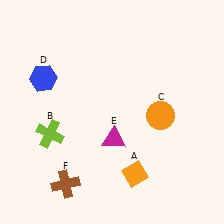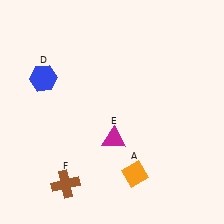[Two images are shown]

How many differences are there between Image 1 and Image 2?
There are 2 differences between the two images.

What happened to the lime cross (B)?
The lime cross (B) was removed in Image 2. It was in the bottom-left area of Image 1.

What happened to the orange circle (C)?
The orange circle (C) was removed in Image 2. It was in the bottom-right area of Image 1.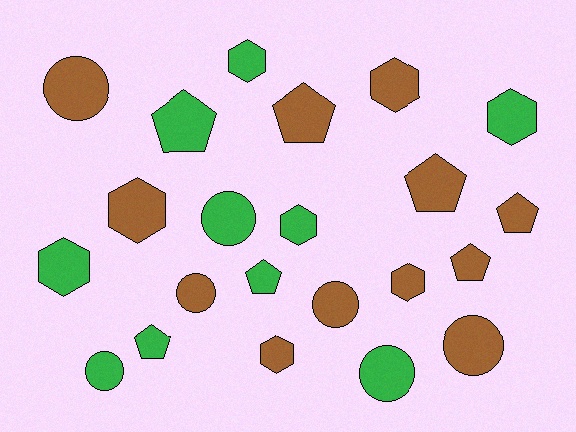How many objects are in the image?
There are 22 objects.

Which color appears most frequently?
Brown, with 12 objects.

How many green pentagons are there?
There are 3 green pentagons.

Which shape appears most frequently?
Hexagon, with 8 objects.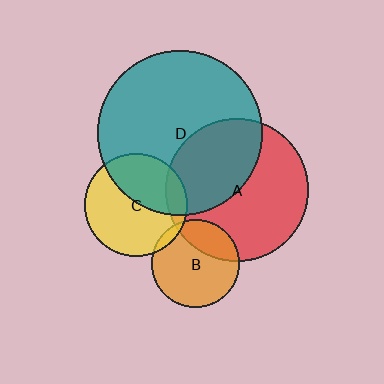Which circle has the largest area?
Circle D (teal).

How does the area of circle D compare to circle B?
Approximately 3.5 times.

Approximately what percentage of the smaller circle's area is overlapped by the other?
Approximately 10%.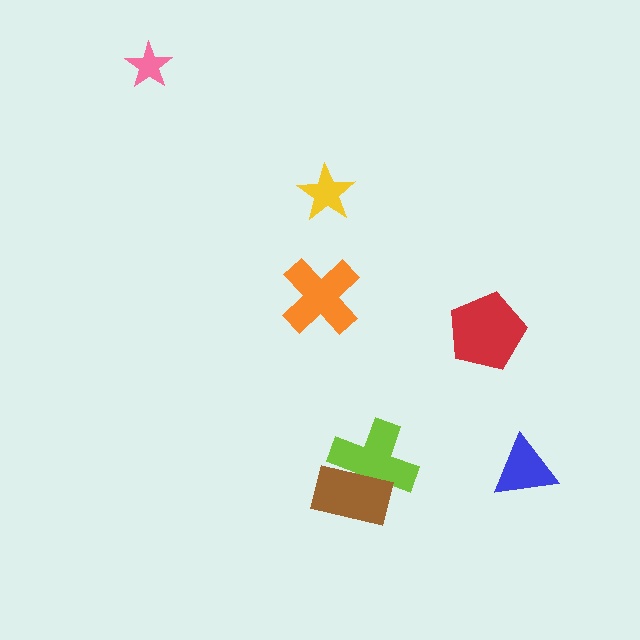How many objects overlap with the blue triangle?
0 objects overlap with the blue triangle.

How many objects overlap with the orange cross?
0 objects overlap with the orange cross.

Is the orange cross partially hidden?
No, no other shape covers it.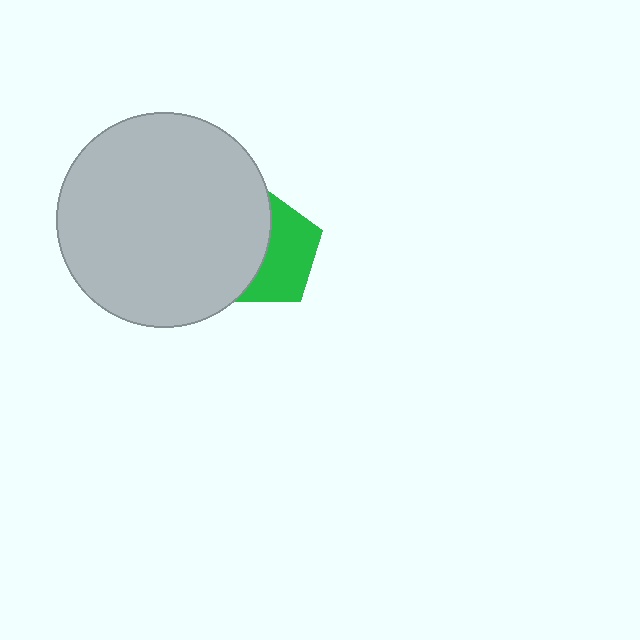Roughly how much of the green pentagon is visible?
About half of it is visible (roughly 50%).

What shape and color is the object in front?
The object in front is a light gray circle.